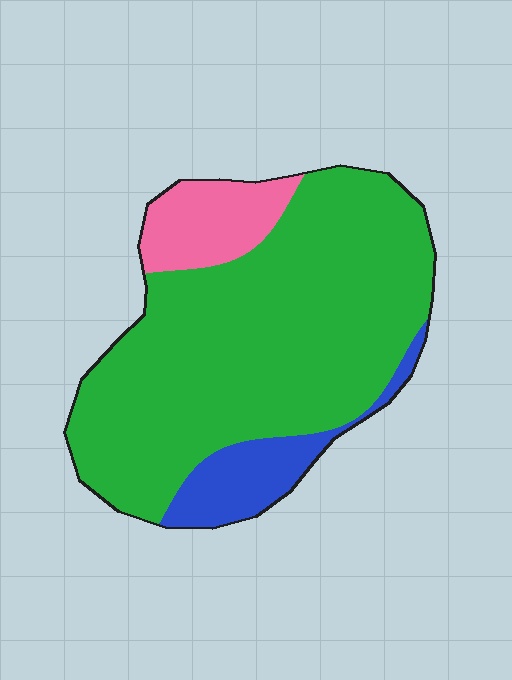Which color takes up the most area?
Green, at roughly 75%.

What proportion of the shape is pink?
Pink takes up about one eighth (1/8) of the shape.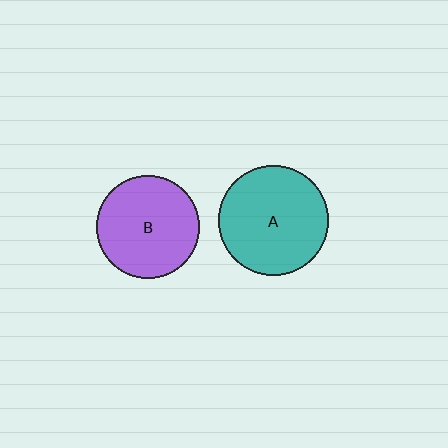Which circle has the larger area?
Circle A (teal).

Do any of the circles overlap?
No, none of the circles overlap.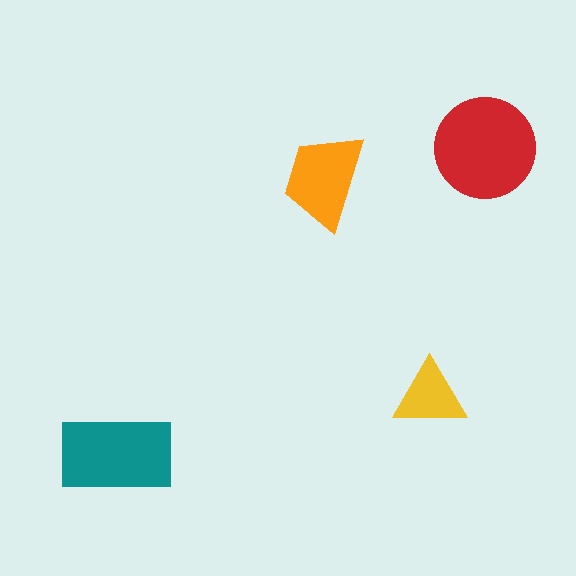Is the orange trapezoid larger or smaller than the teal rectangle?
Smaller.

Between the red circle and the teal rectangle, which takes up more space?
The red circle.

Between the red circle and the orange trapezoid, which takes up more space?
The red circle.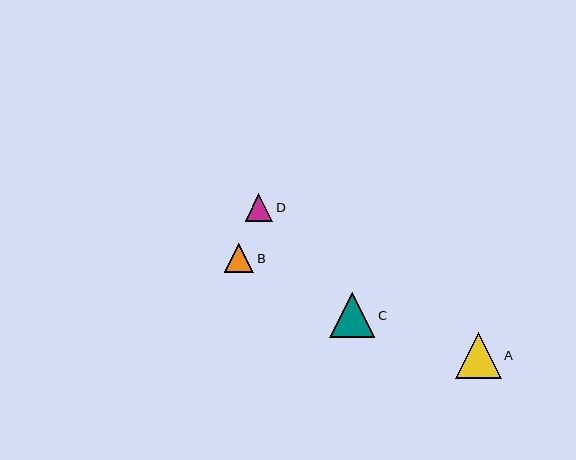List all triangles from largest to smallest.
From largest to smallest: A, C, B, D.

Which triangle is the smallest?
Triangle D is the smallest with a size of approximately 27 pixels.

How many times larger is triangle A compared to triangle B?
Triangle A is approximately 1.5 times the size of triangle B.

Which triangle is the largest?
Triangle A is the largest with a size of approximately 45 pixels.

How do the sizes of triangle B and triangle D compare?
Triangle B and triangle D are approximately the same size.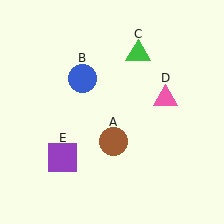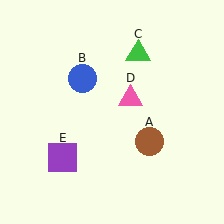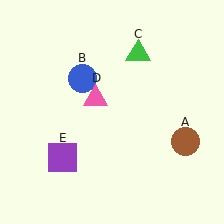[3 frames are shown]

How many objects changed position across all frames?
2 objects changed position: brown circle (object A), pink triangle (object D).